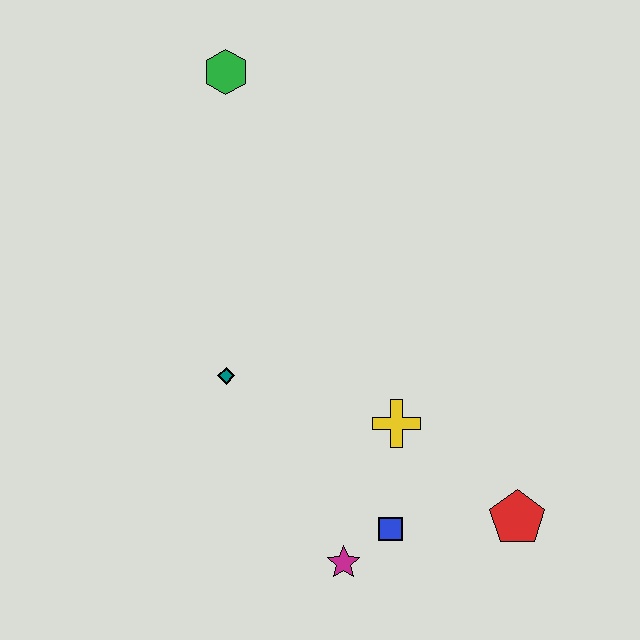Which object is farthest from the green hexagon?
The red pentagon is farthest from the green hexagon.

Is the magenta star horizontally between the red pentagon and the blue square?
No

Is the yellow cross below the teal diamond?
Yes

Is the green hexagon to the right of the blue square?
No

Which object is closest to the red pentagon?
The blue square is closest to the red pentagon.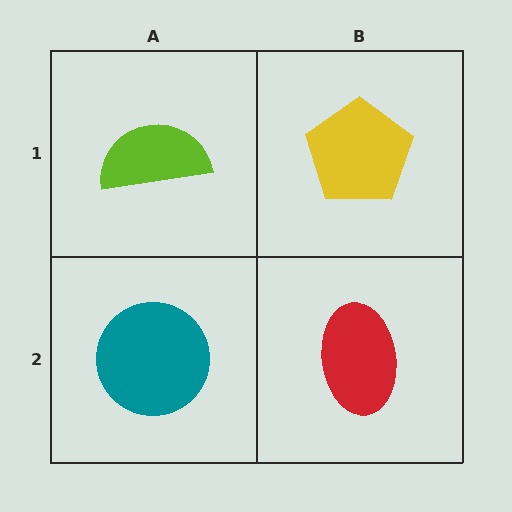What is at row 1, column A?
A lime semicircle.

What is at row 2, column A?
A teal circle.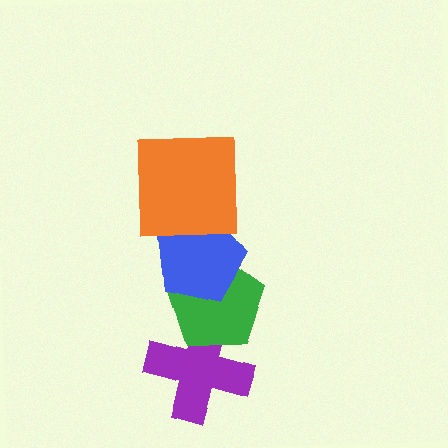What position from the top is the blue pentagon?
The blue pentagon is 2nd from the top.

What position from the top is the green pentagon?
The green pentagon is 3rd from the top.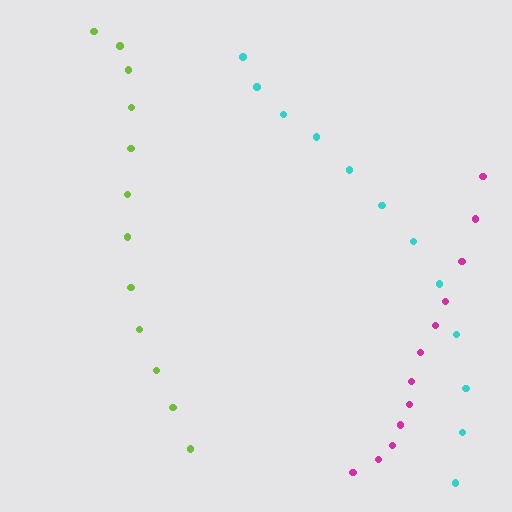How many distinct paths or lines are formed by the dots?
There are 3 distinct paths.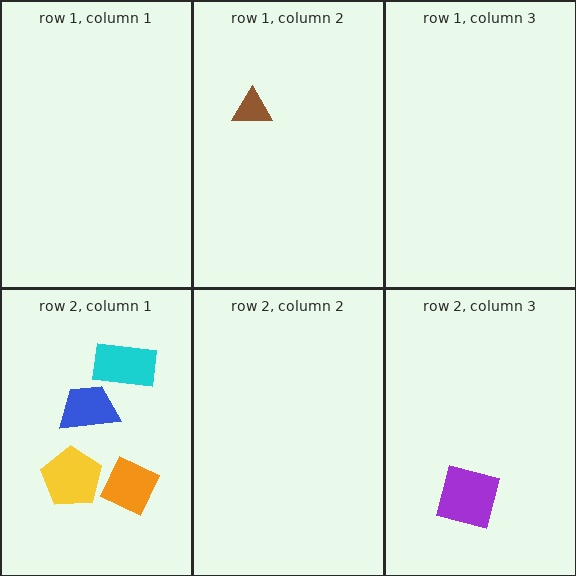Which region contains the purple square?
The row 2, column 3 region.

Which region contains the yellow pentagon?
The row 2, column 1 region.